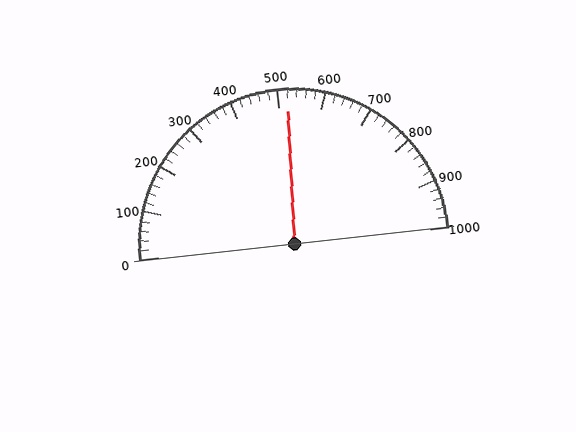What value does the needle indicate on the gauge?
The needle indicates approximately 520.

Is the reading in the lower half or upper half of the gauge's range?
The reading is in the upper half of the range (0 to 1000).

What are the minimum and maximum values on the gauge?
The gauge ranges from 0 to 1000.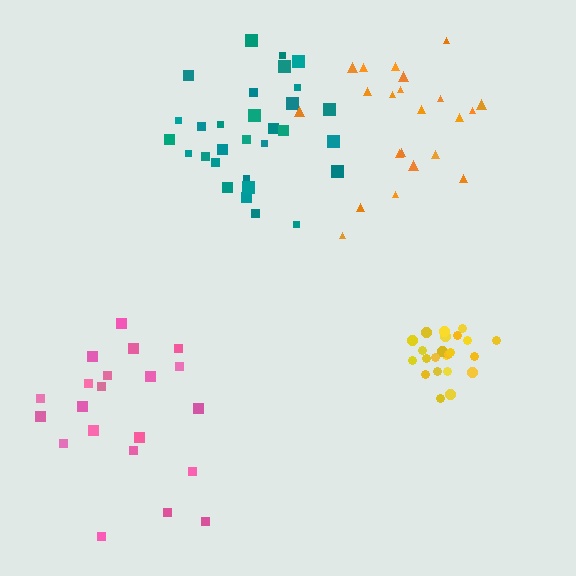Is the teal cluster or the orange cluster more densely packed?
Teal.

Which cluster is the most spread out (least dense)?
Pink.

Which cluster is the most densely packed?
Yellow.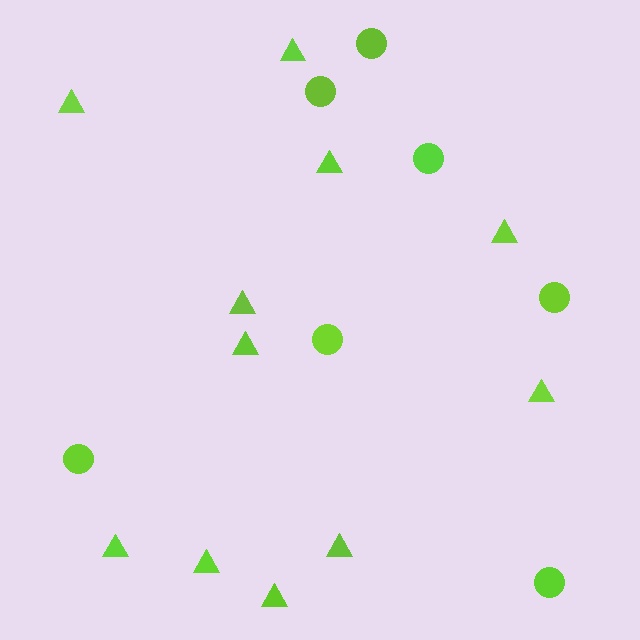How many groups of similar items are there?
There are 2 groups: one group of triangles (11) and one group of circles (7).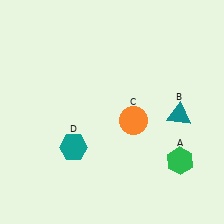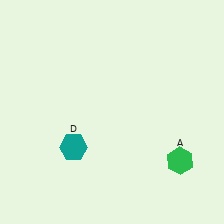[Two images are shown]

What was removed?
The orange circle (C), the teal triangle (B) were removed in Image 2.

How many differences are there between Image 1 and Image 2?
There are 2 differences between the two images.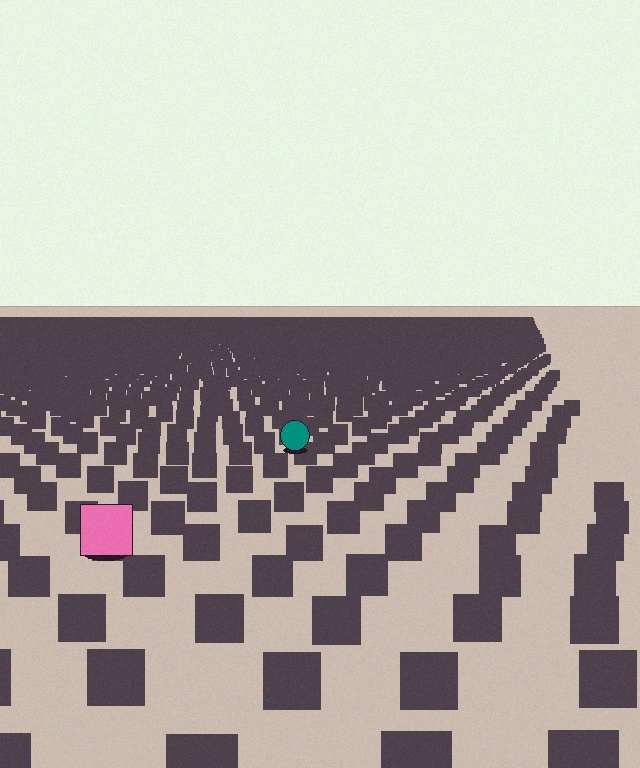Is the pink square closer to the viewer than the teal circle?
Yes. The pink square is closer — you can tell from the texture gradient: the ground texture is coarser near it.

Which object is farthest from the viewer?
The teal circle is farthest from the viewer. It appears smaller and the ground texture around it is denser.